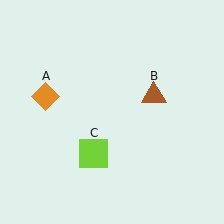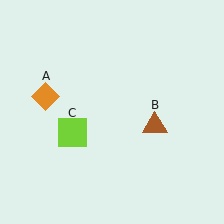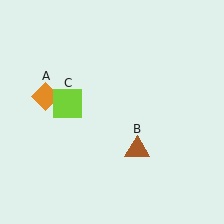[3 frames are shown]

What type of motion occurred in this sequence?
The brown triangle (object B), lime square (object C) rotated clockwise around the center of the scene.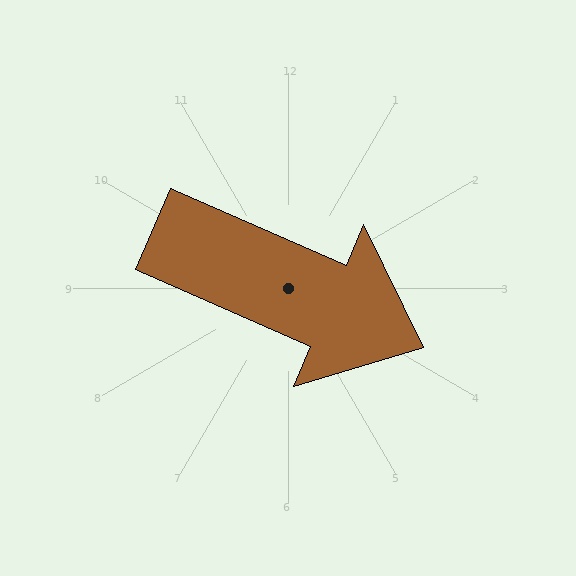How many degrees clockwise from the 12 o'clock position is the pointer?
Approximately 114 degrees.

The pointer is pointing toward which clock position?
Roughly 4 o'clock.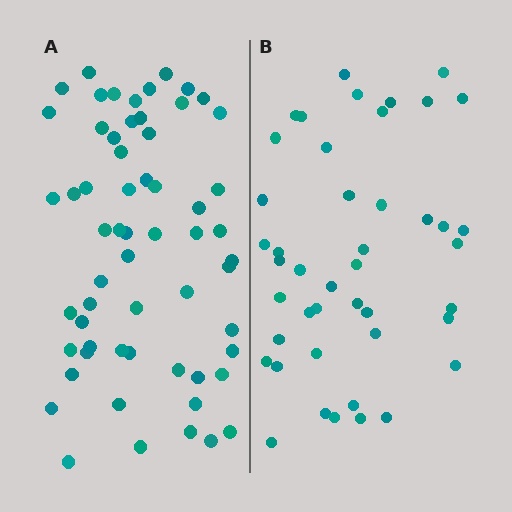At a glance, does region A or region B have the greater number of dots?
Region A (the left region) has more dots.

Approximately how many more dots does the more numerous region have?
Region A has approximately 15 more dots than region B.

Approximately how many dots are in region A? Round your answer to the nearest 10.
About 60 dots.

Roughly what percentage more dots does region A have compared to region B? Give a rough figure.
About 35% more.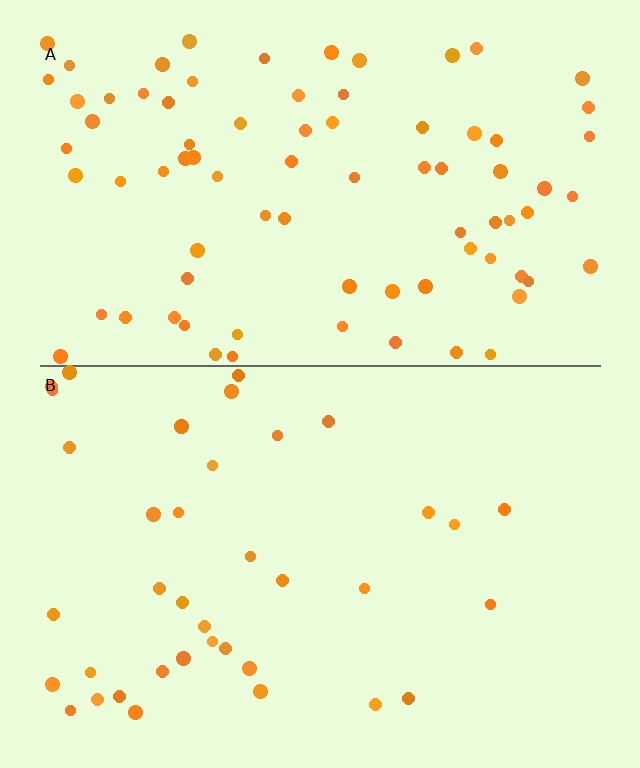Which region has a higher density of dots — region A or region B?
A (the top).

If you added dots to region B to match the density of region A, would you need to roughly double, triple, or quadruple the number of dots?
Approximately double.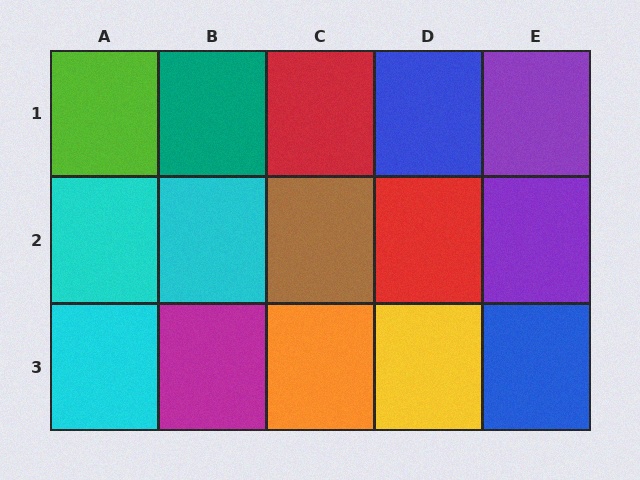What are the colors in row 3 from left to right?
Cyan, magenta, orange, yellow, blue.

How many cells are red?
2 cells are red.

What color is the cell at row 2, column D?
Red.